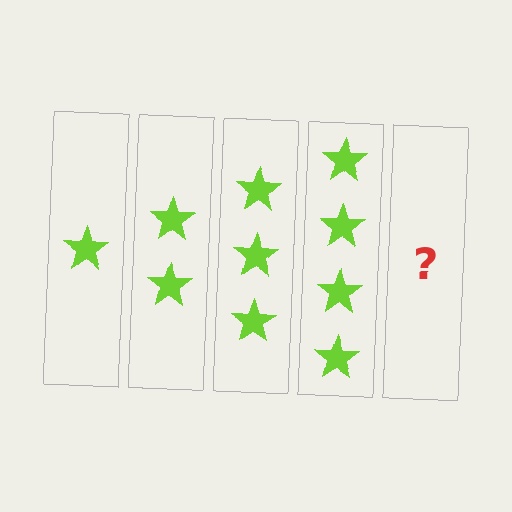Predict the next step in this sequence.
The next step is 5 stars.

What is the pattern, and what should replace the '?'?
The pattern is that each step adds one more star. The '?' should be 5 stars.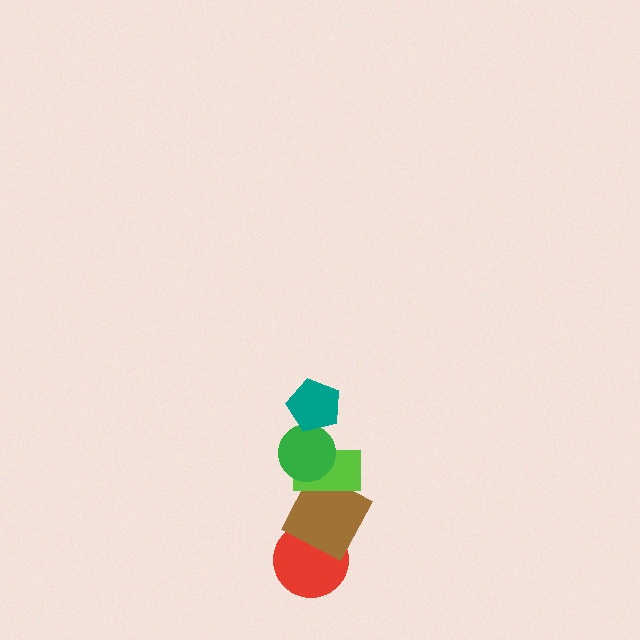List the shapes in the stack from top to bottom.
From top to bottom: the teal pentagon, the green circle, the lime rectangle, the brown square, the red circle.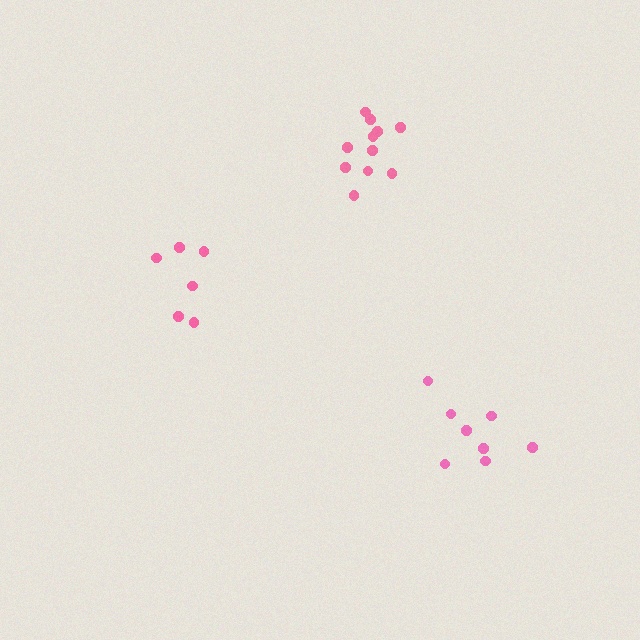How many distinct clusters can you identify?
There are 3 distinct clusters.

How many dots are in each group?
Group 1: 8 dots, Group 2: 11 dots, Group 3: 6 dots (25 total).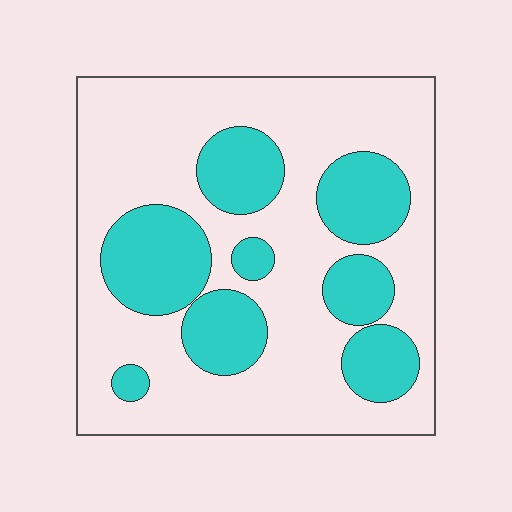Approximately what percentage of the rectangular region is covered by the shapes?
Approximately 30%.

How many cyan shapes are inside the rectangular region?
8.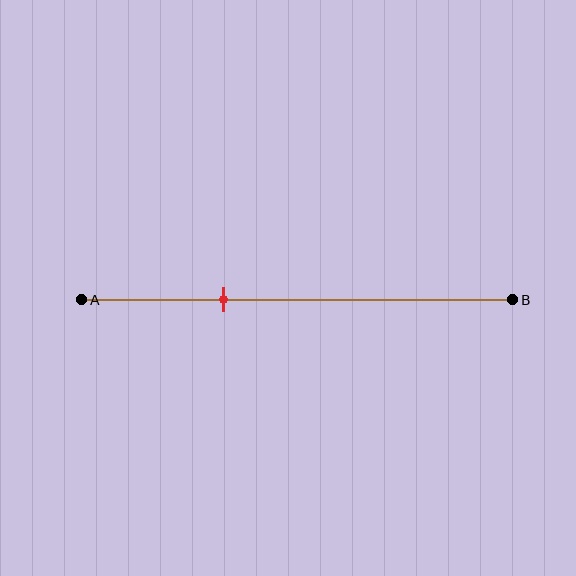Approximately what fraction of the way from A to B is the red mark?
The red mark is approximately 35% of the way from A to B.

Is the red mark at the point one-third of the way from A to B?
Yes, the mark is approximately at the one-third point.